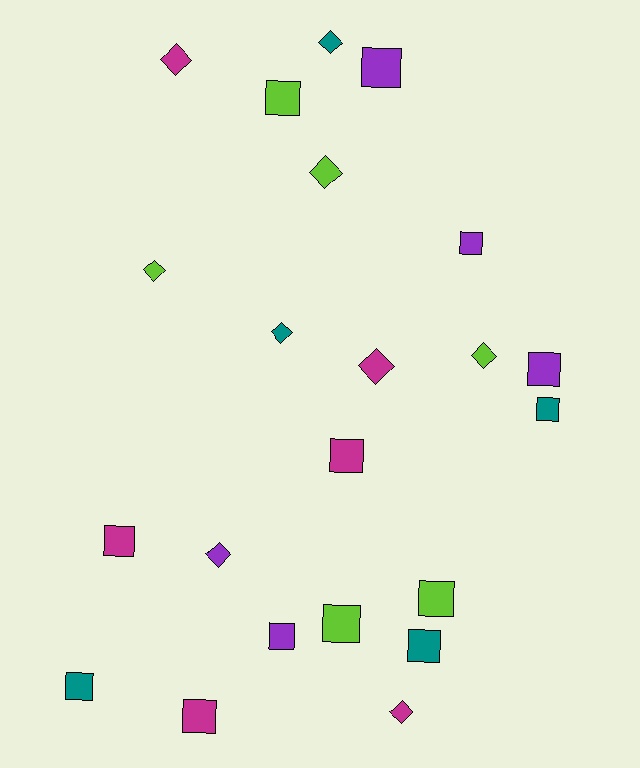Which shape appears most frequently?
Square, with 13 objects.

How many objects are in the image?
There are 22 objects.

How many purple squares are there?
There are 4 purple squares.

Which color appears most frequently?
Magenta, with 6 objects.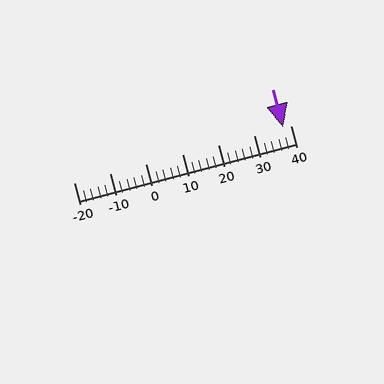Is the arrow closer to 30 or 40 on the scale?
The arrow is closer to 40.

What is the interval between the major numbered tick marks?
The major tick marks are spaced 10 units apart.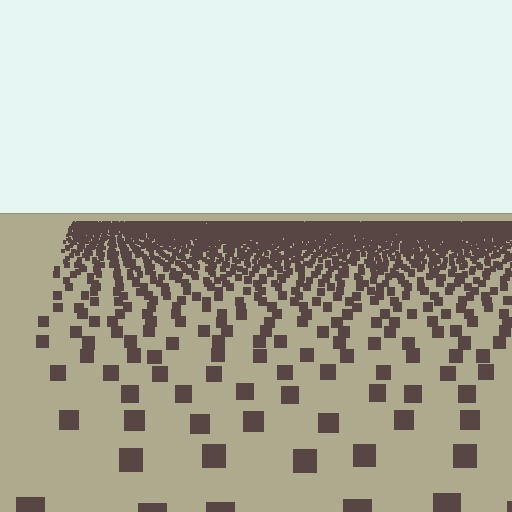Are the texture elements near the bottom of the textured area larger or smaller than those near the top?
Larger. Near the bottom, elements are closer to the viewer and appear at a bigger on-screen size.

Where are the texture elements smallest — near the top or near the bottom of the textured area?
Near the top.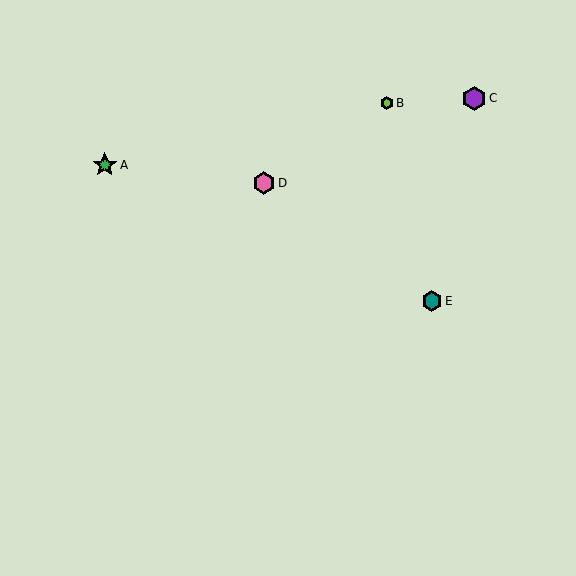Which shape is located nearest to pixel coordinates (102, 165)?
The green star (labeled A) at (105, 165) is nearest to that location.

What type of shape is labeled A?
Shape A is a green star.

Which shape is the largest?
The green star (labeled A) is the largest.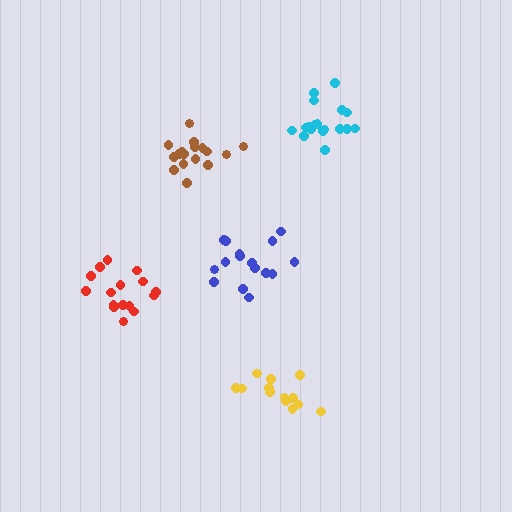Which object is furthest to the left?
The red cluster is leftmost.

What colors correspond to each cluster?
The clusters are colored: brown, yellow, red, blue, cyan.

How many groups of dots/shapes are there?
There are 5 groups.